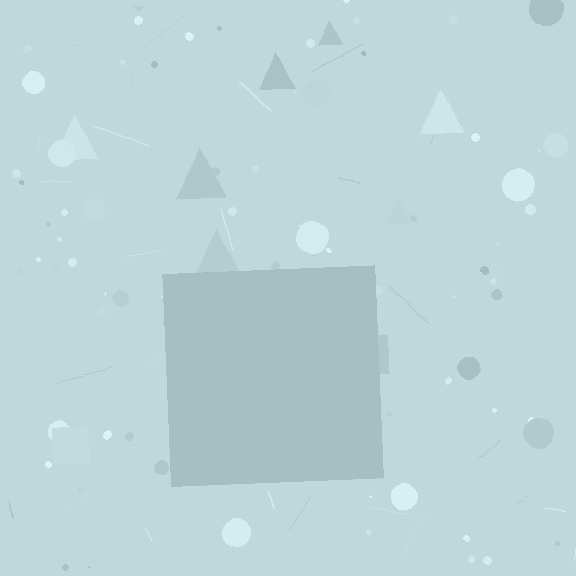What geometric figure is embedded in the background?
A square is embedded in the background.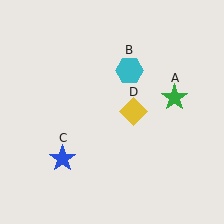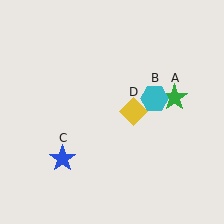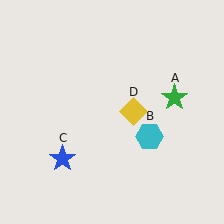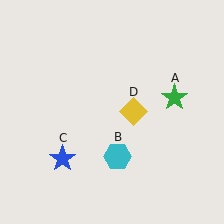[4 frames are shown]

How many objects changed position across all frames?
1 object changed position: cyan hexagon (object B).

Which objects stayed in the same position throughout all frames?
Green star (object A) and blue star (object C) and yellow diamond (object D) remained stationary.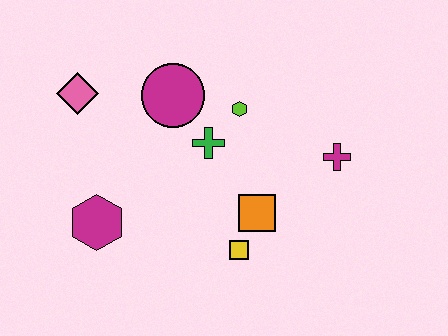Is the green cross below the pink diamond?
Yes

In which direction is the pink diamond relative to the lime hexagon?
The pink diamond is to the left of the lime hexagon.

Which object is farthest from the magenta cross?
The pink diamond is farthest from the magenta cross.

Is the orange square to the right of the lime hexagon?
Yes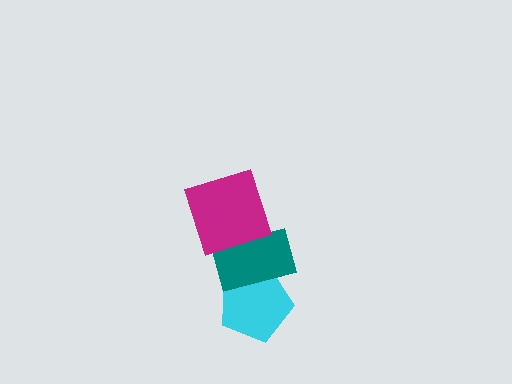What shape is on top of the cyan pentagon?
The teal rectangle is on top of the cyan pentagon.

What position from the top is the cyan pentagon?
The cyan pentagon is 3rd from the top.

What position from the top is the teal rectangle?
The teal rectangle is 2nd from the top.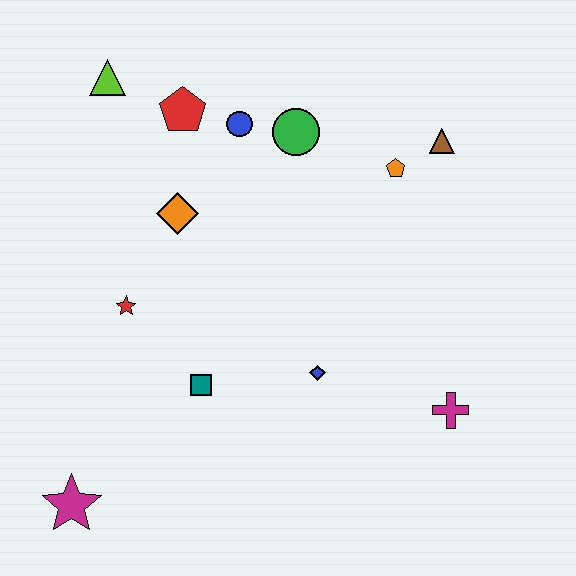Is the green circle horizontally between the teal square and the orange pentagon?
Yes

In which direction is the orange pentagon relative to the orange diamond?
The orange pentagon is to the right of the orange diamond.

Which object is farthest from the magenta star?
The brown triangle is farthest from the magenta star.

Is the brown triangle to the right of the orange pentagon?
Yes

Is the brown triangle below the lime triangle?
Yes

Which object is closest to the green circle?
The blue circle is closest to the green circle.